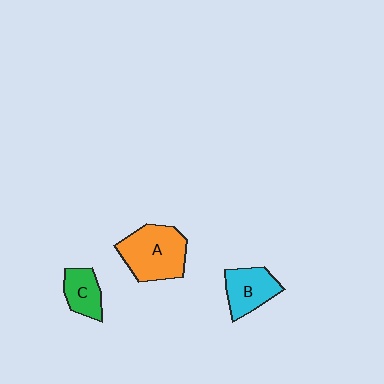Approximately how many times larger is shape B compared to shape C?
Approximately 1.3 times.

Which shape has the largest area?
Shape A (orange).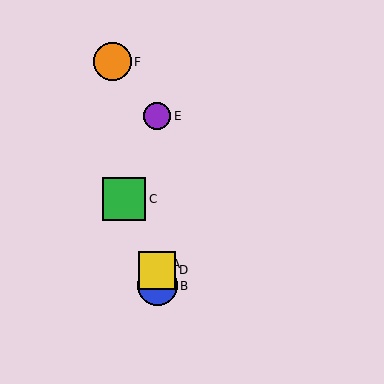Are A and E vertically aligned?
Yes, both are at x≈157.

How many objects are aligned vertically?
4 objects (A, B, D, E) are aligned vertically.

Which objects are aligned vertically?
Objects A, B, D, E are aligned vertically.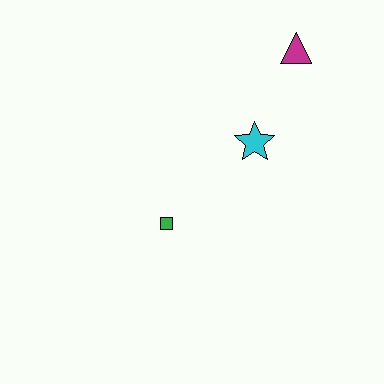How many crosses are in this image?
There are no crosses.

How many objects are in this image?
There are 3 objects.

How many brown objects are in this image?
There are no brown objects.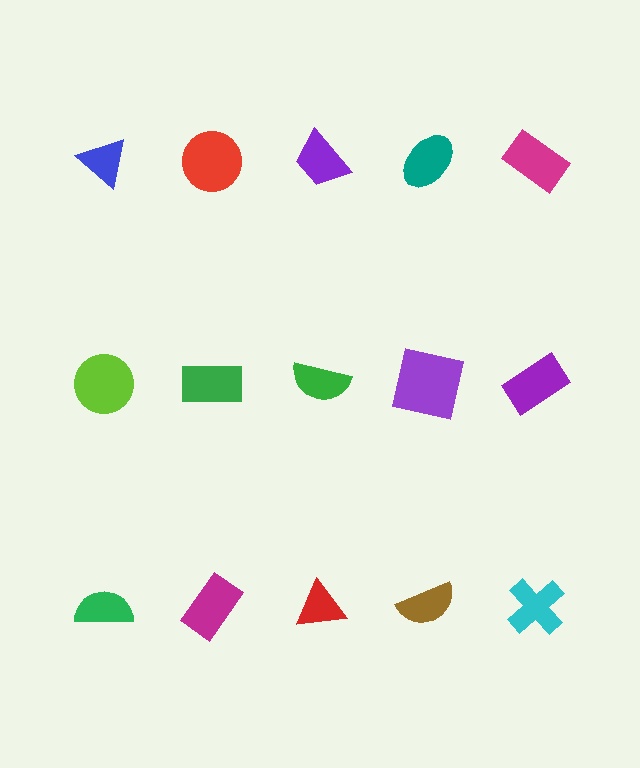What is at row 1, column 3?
A purple trapezoid.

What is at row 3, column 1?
A green semicircle.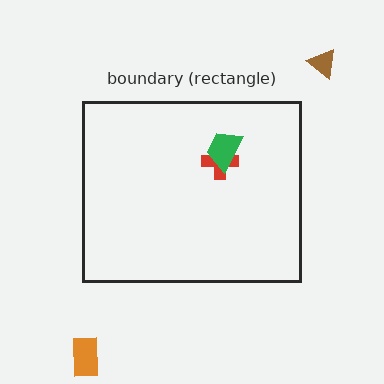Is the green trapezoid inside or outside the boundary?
Inside.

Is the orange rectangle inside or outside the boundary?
Outside.